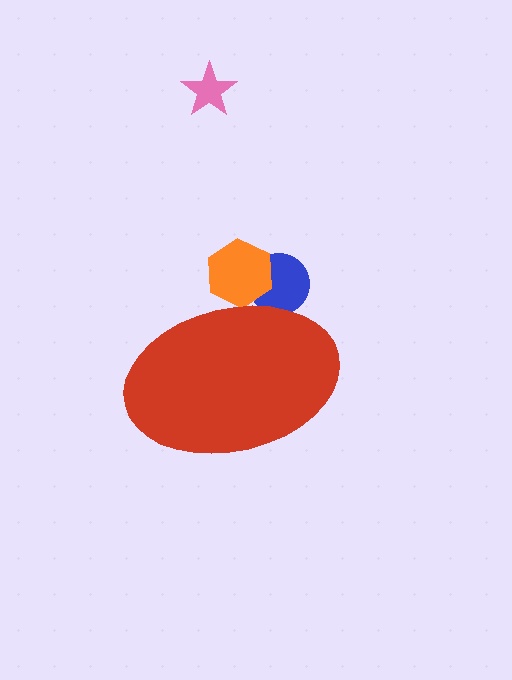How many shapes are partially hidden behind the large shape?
2 shapes are partially hidden.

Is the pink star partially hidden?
No, the pink star is fully visible.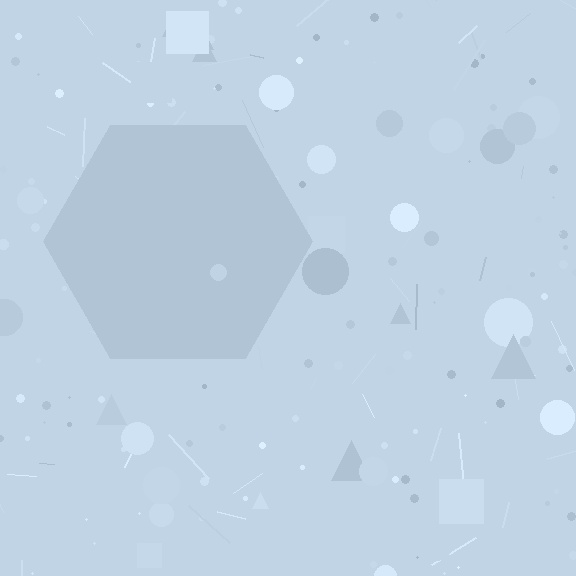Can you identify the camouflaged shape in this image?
The camouflaged shape is a hexagon.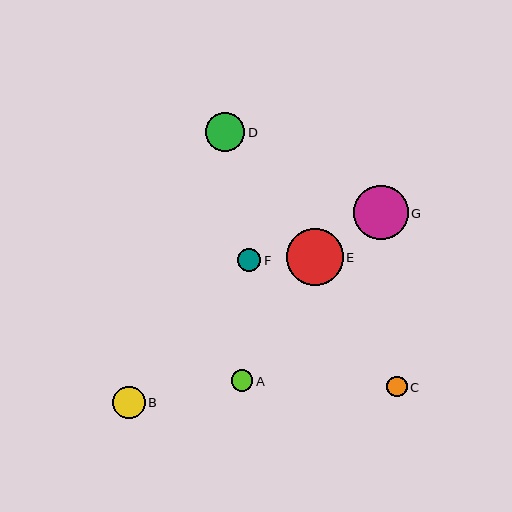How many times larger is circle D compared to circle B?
Circle D is approximately 1.2 times the size of circle B.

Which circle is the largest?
Circle E is the largest with a size of approximately 57 pixels.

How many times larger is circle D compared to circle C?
Circle D is approximately 1.9 times the size of circle C.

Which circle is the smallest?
Circle C is the smallest with a size of approximately 20 pixels.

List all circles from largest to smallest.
From largest to smallest: E, G, D, B, F, A, C.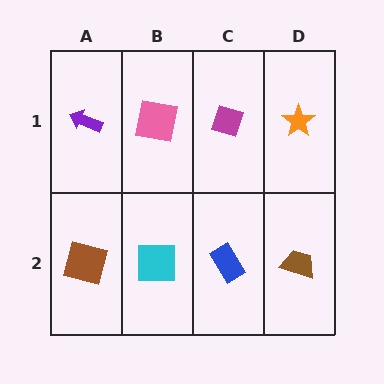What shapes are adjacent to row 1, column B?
A cyan square (row 2, column B), a purple arrow (row 1, column A), a magenta diamond (row 1, column C).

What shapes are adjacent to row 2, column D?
An orange star (row 1, column D), a blue rectangle (row 2, column C).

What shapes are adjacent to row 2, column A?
A purple arrow (row 1, column A), a cyan square (row 2, column B).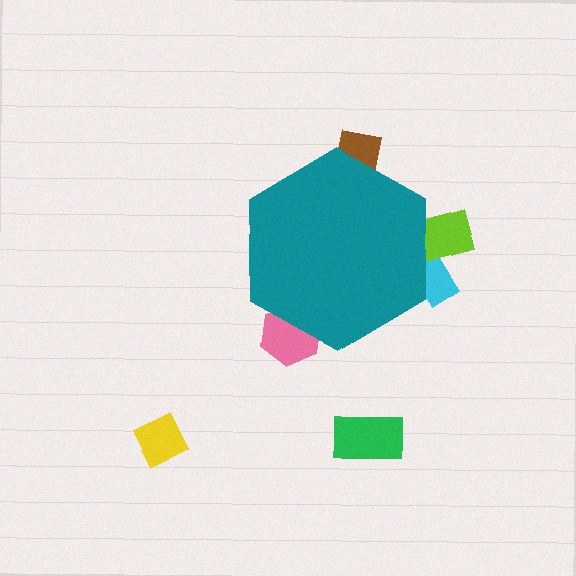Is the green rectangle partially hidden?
No, the green rectangle is fully visible.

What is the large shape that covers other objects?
A teal hexagon.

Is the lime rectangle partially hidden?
Yes, the lime rectangle is partially hidden behind the teal hexagon.